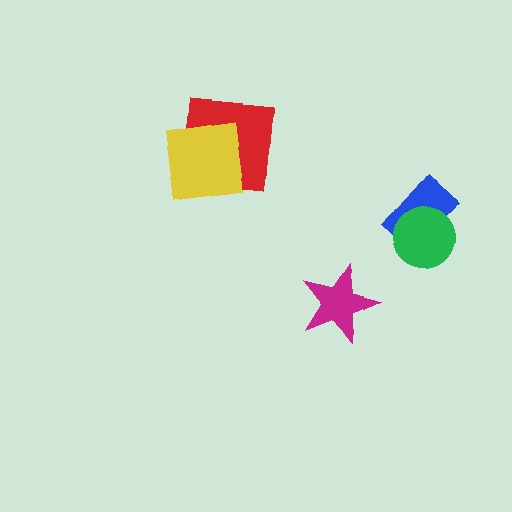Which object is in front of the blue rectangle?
The green circle is in front of the blue rectangle.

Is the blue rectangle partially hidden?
Yes, it is partially covered by another shape.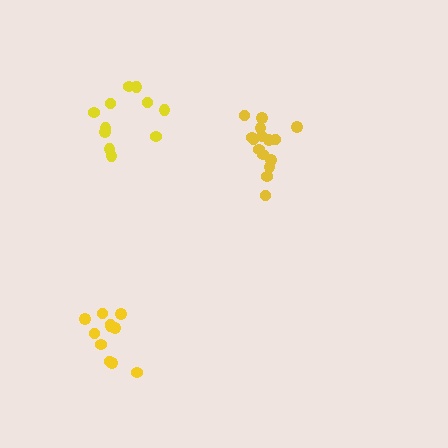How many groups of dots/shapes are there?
There are 3 groups.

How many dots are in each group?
Group 1: 11 dots, Group 2: 15 dots, Group 3: 11 dots (37 total).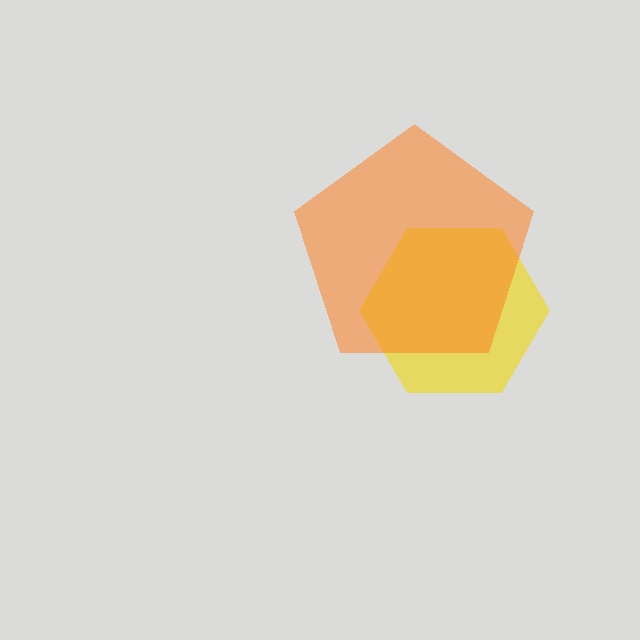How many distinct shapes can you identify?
There are 2 distinct shapes: a yellow hexagon, an orange pentagon.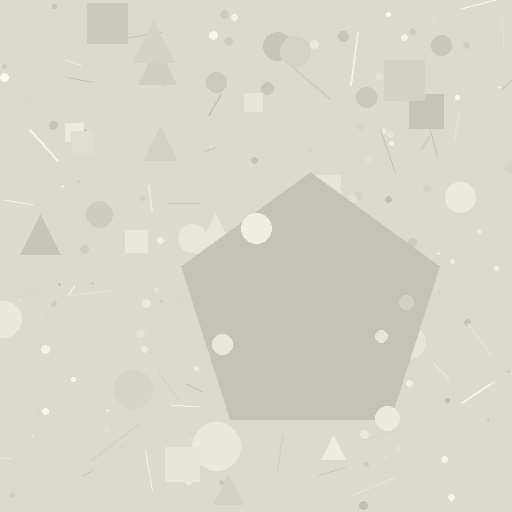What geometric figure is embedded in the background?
A pentagon is embedded in the background.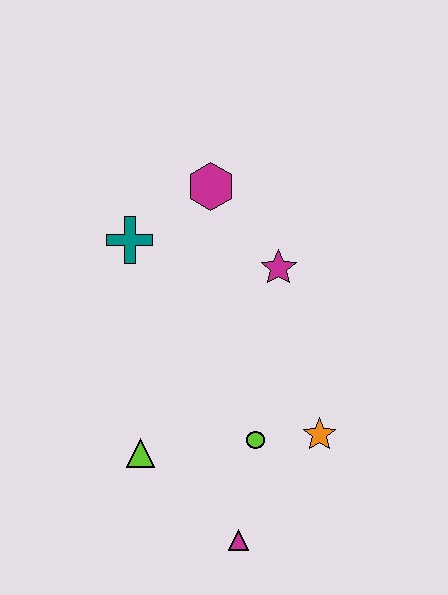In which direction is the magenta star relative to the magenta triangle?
The magenta star is above the magenta triangle.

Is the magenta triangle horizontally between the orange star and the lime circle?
No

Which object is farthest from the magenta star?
The magenta triangle is farthest from the magenta star.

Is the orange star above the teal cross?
No